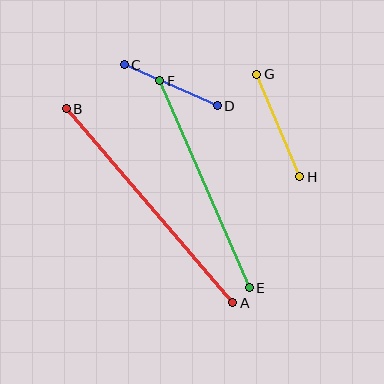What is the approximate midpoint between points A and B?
The midpoint is at approximately (149, 206) pixels.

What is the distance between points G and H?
The distance is approximately 111 pixels.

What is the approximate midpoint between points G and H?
The midpoint is at approximately (278, 126) pixels.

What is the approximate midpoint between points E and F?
The midpoint is at approximately (204, 184) pixels.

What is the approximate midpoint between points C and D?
The midpoint is at approximately (171, 85) pixels.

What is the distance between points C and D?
The distance is approximately 101 pixels.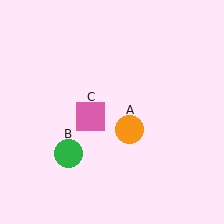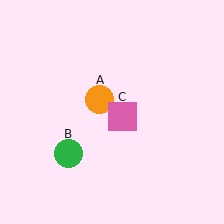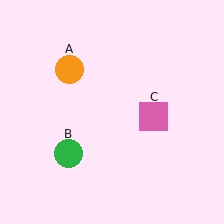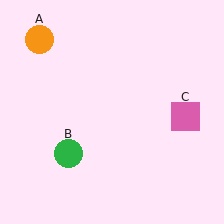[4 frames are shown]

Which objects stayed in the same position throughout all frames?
Green circle (object B) remained stationary.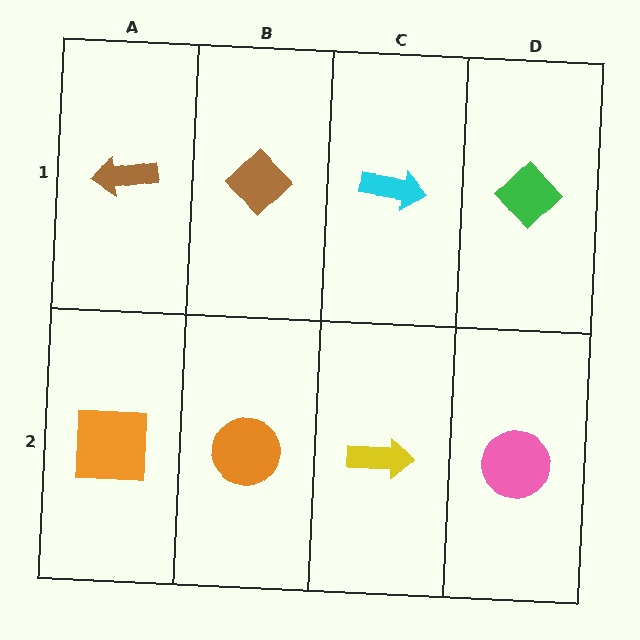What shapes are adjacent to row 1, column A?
An orange square (row 2, column A), a brown diamond (row 1, column B).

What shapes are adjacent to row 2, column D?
A green diamond (row 1, column D), a yellow arrow (row 2, column C).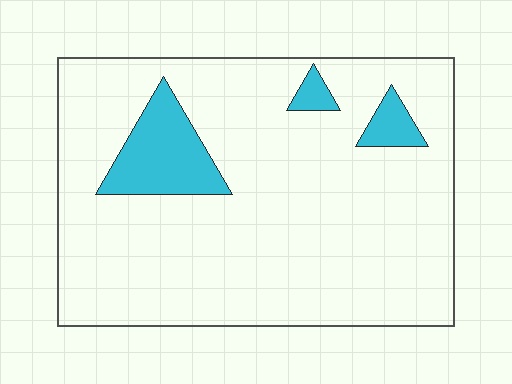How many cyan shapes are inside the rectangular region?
3.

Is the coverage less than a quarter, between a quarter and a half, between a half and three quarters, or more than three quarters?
Less than a quarter.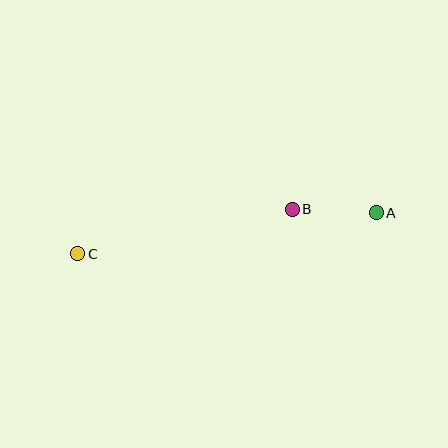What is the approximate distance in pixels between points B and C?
The distance between B and C is approximately 219 pixels.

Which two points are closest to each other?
Points A and B are closest to each other.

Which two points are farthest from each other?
Points A and C are farthest from each other.